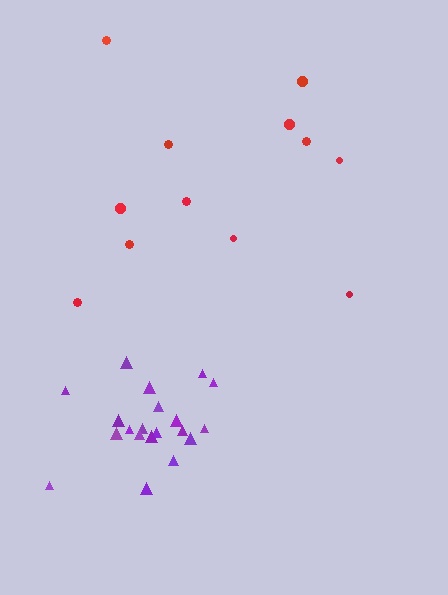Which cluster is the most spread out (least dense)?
Red.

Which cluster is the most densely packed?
Purple.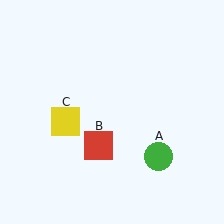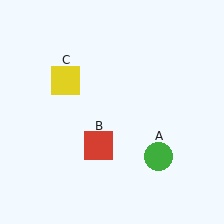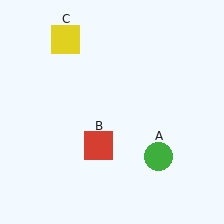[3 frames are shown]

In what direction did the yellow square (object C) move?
The yellow square (object C) moved up.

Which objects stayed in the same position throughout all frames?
Green circle (object A) and red square (object B) remained stationary.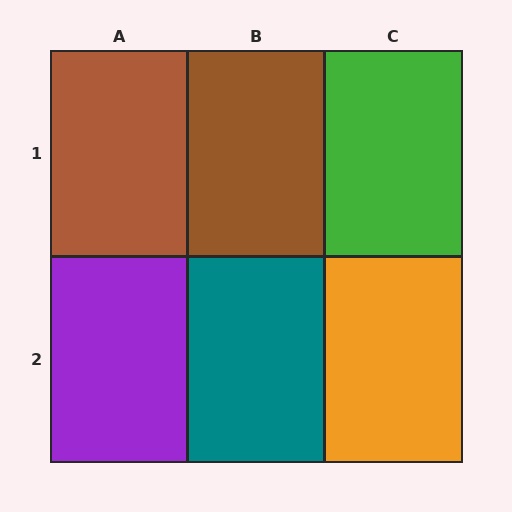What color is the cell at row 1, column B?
Brown.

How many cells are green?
1 cell is green.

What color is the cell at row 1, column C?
Green.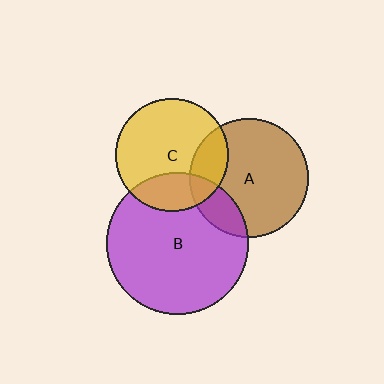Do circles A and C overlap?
Yes.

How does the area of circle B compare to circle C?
Approximately 1.6 times.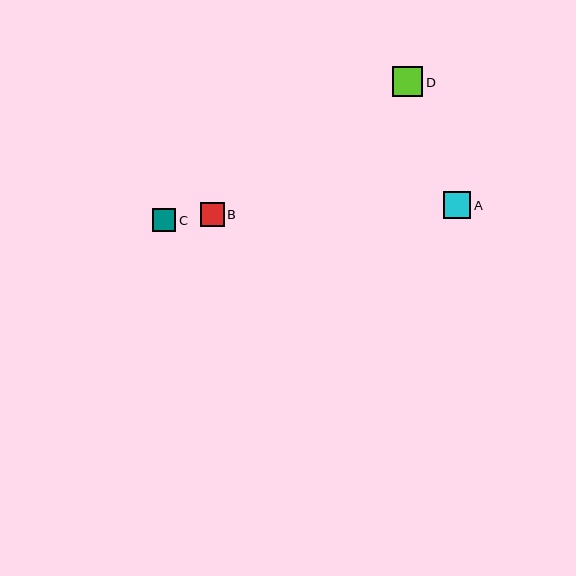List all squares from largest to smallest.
From largest to smallest: D, A, B, C.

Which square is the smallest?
Square C is the smallest with a size of approximately 23 pixels.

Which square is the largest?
Square D is the largest with a size of approximately 30 pixels.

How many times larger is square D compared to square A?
Square D is approximately 1.1 times the size of square A.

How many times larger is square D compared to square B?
Square D is approximately 1.3 times the size of square B.